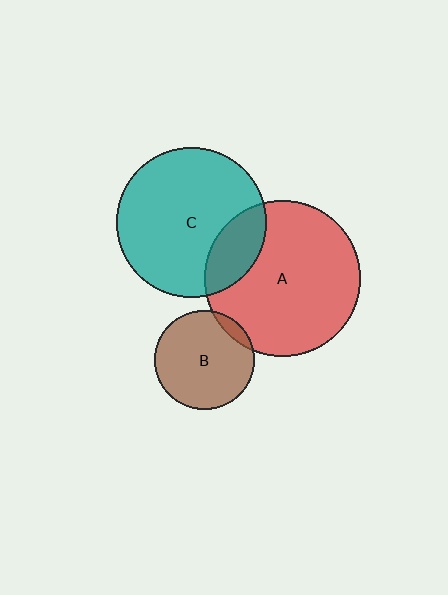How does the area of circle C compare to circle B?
Approximately 2.3 times.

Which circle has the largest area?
Circle A (red).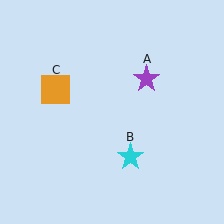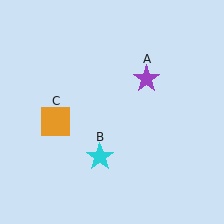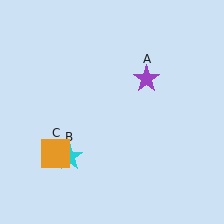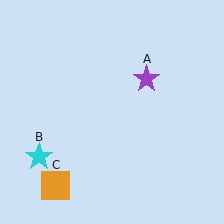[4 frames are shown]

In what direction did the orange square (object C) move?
The orange square (object C) moved down.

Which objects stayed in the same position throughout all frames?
Purple star (object A) remained stationary.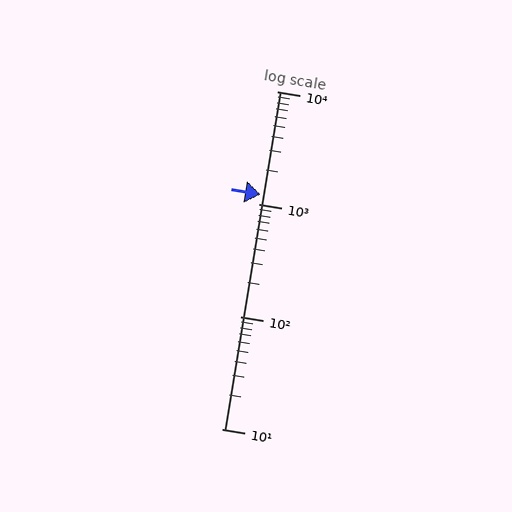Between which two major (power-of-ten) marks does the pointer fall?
The pointer is between 1000 and 10000.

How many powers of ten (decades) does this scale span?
The scale spans 3 decades, from 10 to 10000.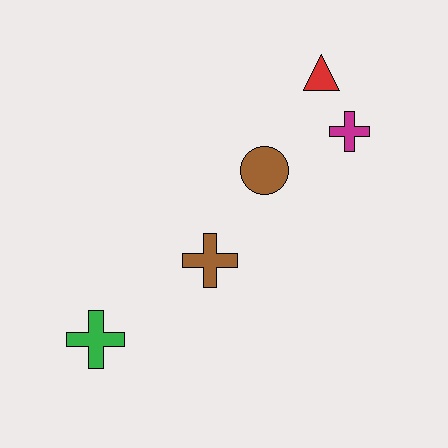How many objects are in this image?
There are 5 objects.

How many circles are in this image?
There is 1 circle.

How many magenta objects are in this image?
There is 1 magenta object.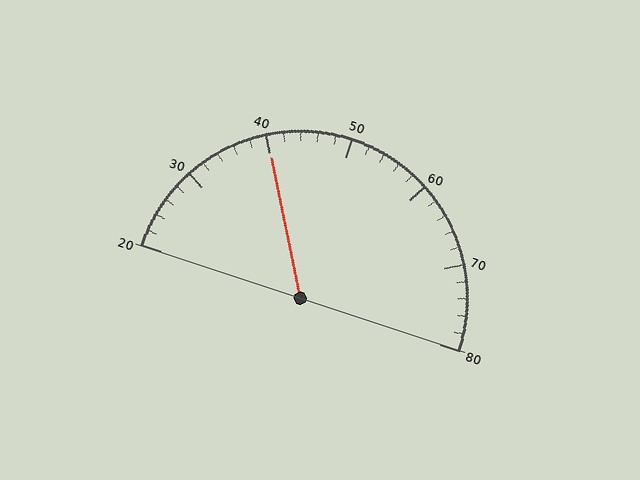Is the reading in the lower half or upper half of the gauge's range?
The reading is in the lower half of the range (20 to 80).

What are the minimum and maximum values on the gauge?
The gauge ranges from 20 to 80.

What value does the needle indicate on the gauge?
The needle indicates approximately 40.